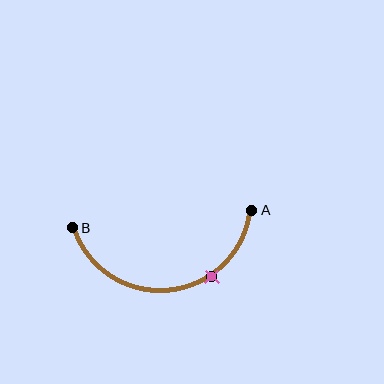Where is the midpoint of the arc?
The arc midpoint is the point on the curve farthest from the straight line joining A and B. It sits below that line.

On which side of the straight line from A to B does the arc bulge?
The arc bulges below the straight line connecting A and B.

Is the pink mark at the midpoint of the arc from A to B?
No. The pink mark lies on the arc but is closer to endpoint A. The arc midpoint would be at the point on the curve equidistant along the arc from both A and B.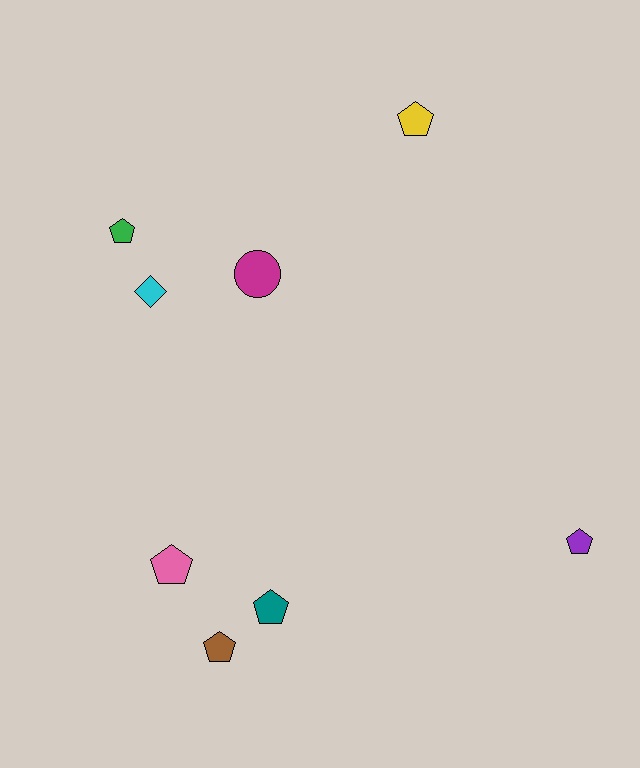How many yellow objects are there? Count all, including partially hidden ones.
There is 1 yellow object.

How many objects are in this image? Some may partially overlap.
There are 8 objects.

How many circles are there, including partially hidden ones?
There is 1 circle.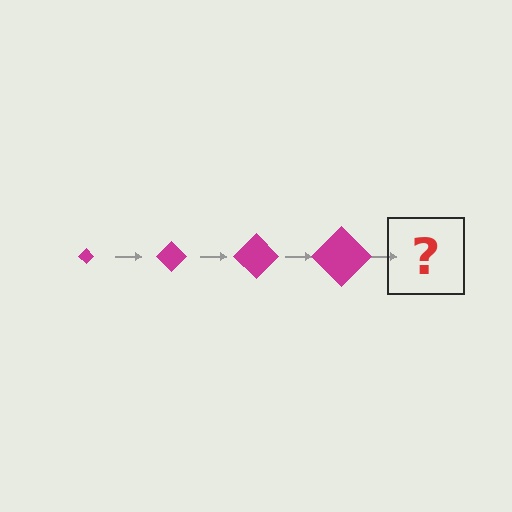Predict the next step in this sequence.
The next step is a magenta diamond, larger than the previous one.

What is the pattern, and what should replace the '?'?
The pattern is that the diamond gets progressively larger each step. The '?' should be a magenta diamond, larger than the previous one.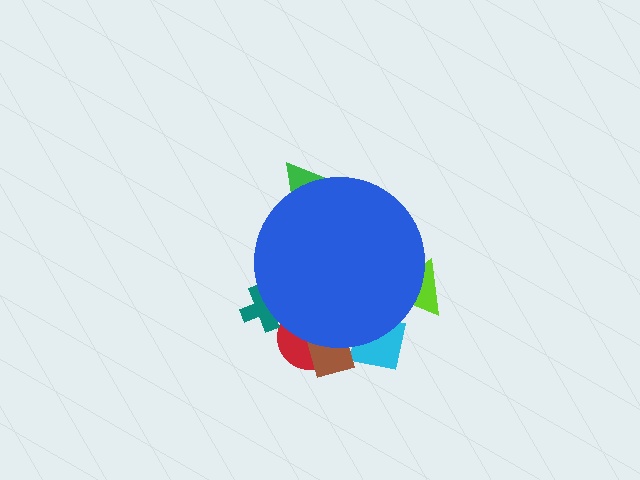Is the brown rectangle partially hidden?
Yes, the brown rectangle is partially hidden behind the blue circle.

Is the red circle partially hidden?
Yes, the red circle is partially hidden behind the blue circle.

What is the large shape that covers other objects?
A blue circle.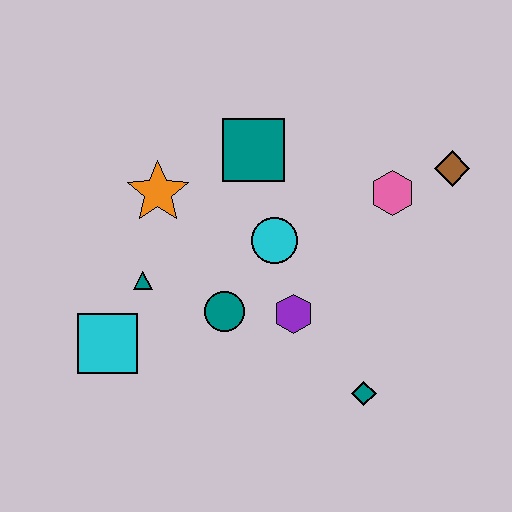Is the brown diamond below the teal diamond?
No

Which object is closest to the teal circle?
The purple hexagon is closest to the teal circle.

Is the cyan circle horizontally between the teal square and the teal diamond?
Yes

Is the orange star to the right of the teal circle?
No